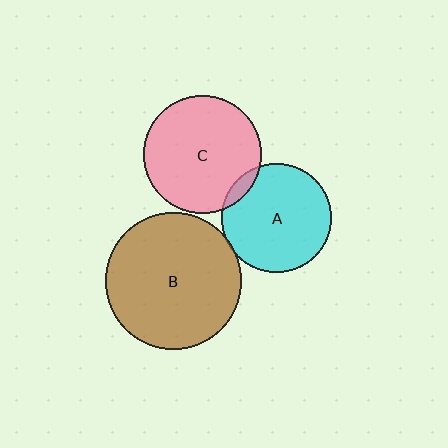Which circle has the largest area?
Circle B (brown).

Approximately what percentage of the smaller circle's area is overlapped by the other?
Approximately 5%.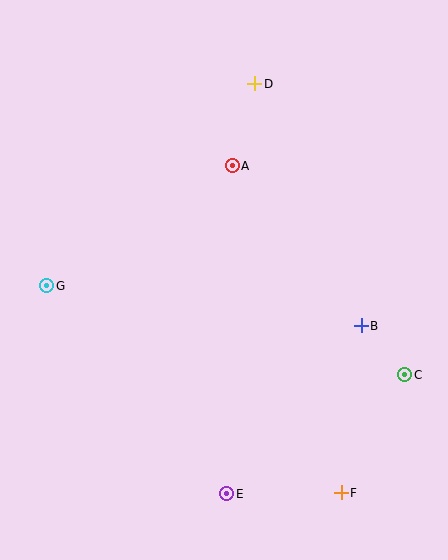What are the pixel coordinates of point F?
Point F is at (341, 493).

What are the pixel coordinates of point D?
Point D is at (255, 84).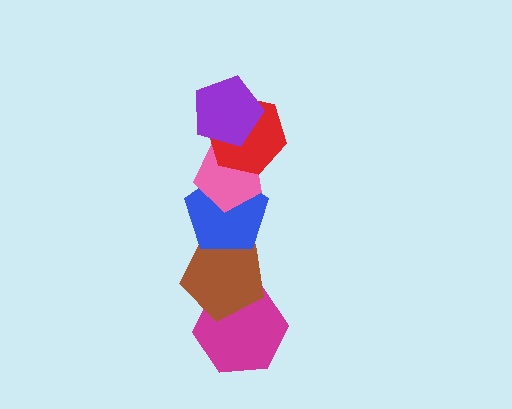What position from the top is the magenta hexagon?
The magenta hexagon is 6th from the top.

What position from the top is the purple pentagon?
The purple pentagon is 1st from the top.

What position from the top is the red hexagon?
The red hexagon is 2nd from the top.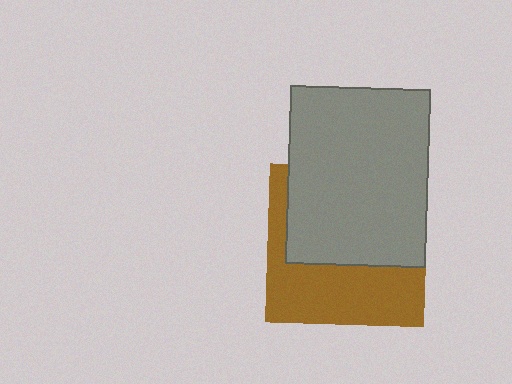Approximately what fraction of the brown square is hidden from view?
Roughly 56% of the brown square is hidden behind the gray rectangle.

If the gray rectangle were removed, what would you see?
You would see the complete brown square.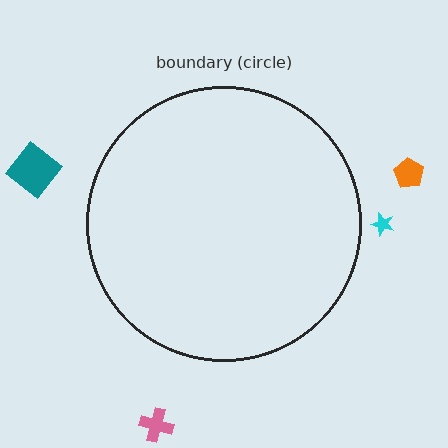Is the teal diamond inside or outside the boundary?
Outside.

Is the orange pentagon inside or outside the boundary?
Outside.